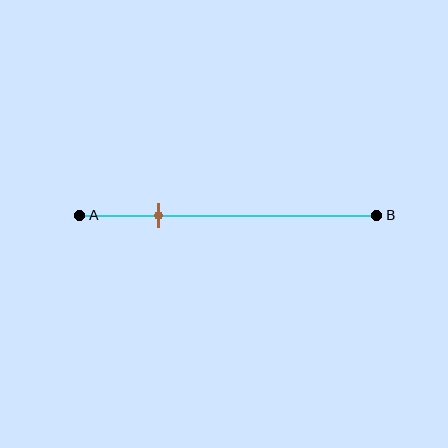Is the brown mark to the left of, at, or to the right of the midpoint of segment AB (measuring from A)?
The brown mark is to the left of the midpoint of segment AB.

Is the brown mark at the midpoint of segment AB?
No, the mark is at about 25% from A, not at the 50% midpoint.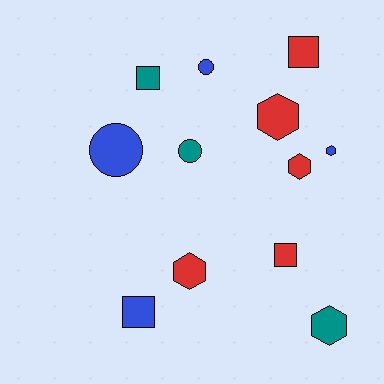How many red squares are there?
There are 2 red squares.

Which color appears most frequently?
Red, with 5 objects.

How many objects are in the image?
There are 12 objects.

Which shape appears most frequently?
Hexagon, with 5 objects.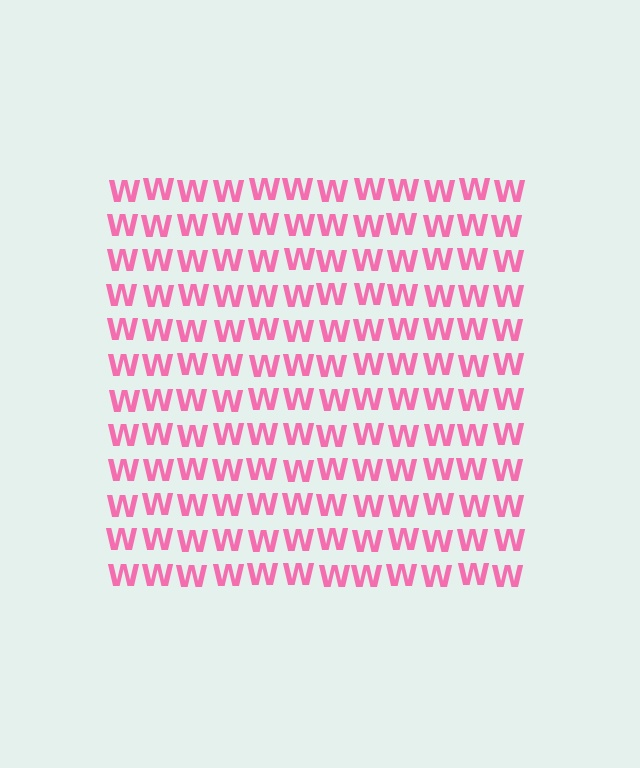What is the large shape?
The large shape is a square.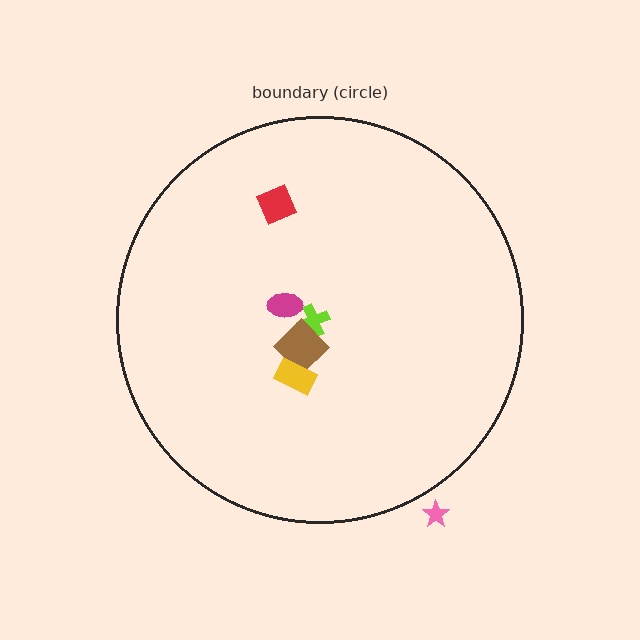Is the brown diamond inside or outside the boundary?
Inside.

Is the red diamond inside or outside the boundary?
Inside.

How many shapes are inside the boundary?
5 inside, 1 outside.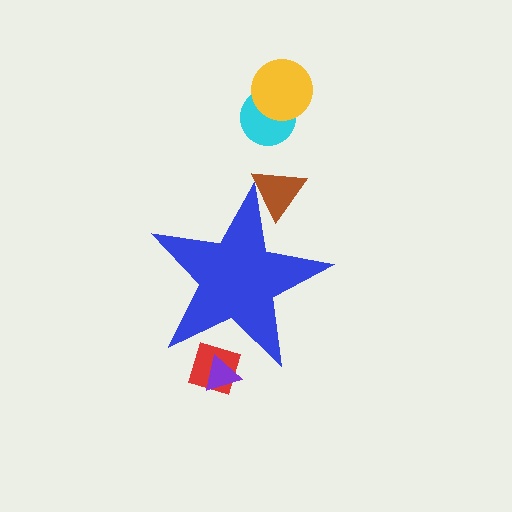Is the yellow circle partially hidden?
No, the yellow circle is fully visible.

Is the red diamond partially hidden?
Yes, the red diamond is partially hidden behind the blue star.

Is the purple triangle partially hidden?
Yes, the purple triangle is partially hidden behind the blue star.